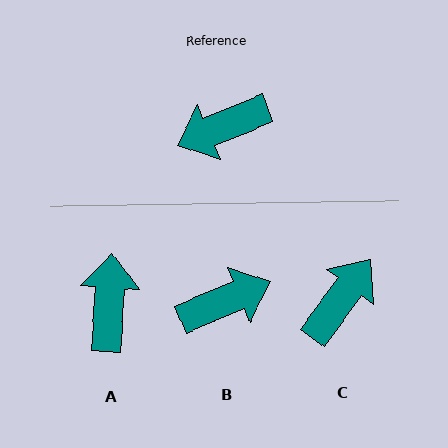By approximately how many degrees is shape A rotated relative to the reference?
Approximately 116 degrees clockwise.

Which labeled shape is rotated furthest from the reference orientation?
B, about 180 degrees away.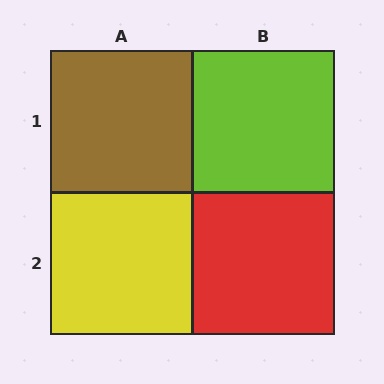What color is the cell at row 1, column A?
Brown.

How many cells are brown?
1 cell is brown.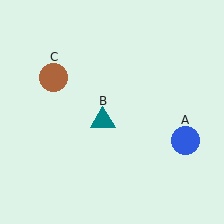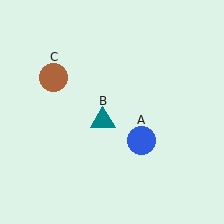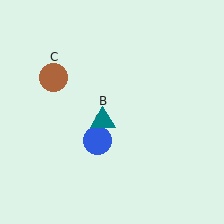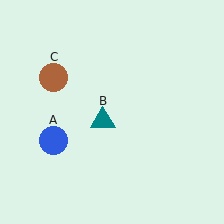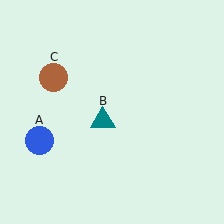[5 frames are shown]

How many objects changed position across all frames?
1 object changed position: blue circle (object A).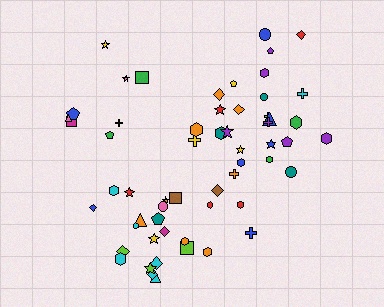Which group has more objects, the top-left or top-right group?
The top-right group.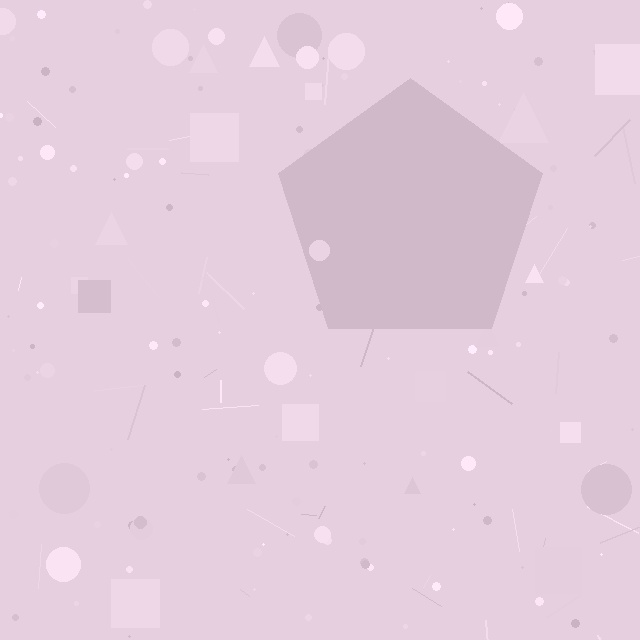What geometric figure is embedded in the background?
A pentagon is embedded in the background.